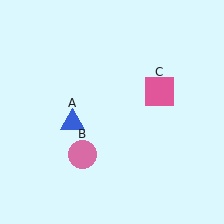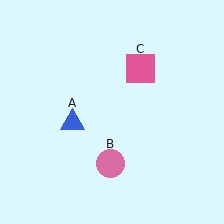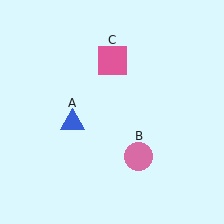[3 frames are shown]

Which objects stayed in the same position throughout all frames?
Blue triangle (object A) remained stationary.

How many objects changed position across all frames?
2 objects changed position: pink circle (object B), pink square (object C).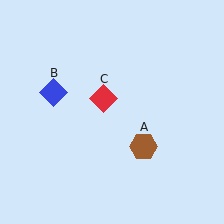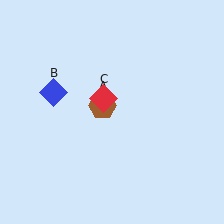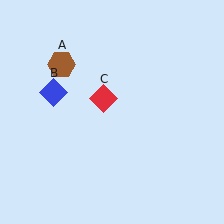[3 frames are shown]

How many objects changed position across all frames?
1 object changed position: brown hexagon (object A).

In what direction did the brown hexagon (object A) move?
The brown hexagon (object A) moved up and to the left.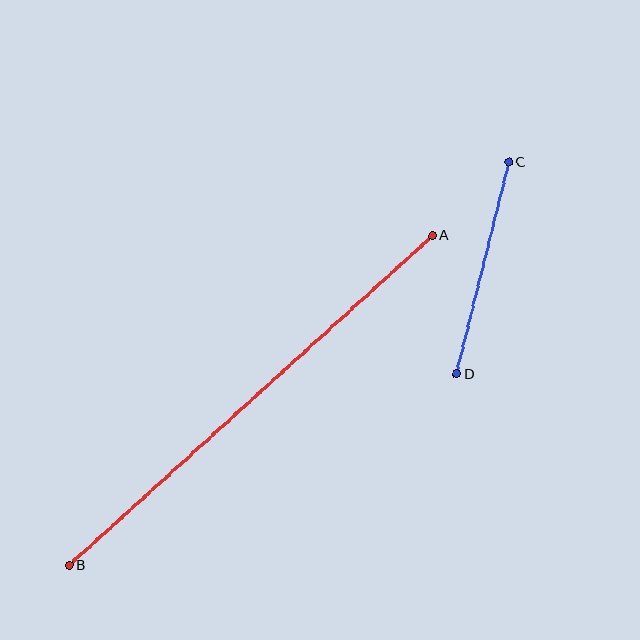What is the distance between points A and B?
The distance is approximately 491 pixels.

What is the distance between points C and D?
The distance is approximately 218 pixels.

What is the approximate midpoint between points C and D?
The midpoint is at approximately (483, 268) pixels.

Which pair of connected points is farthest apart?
Points A and B are farthest apart.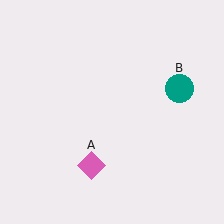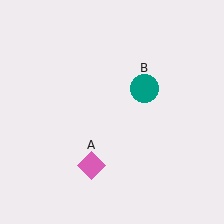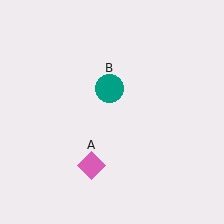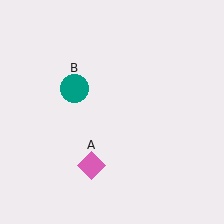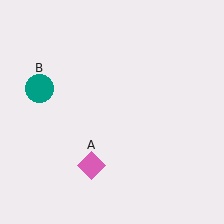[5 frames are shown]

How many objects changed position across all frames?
1 object changed position: teal circle (object B).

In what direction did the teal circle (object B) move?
The teal circle (object B) moved left.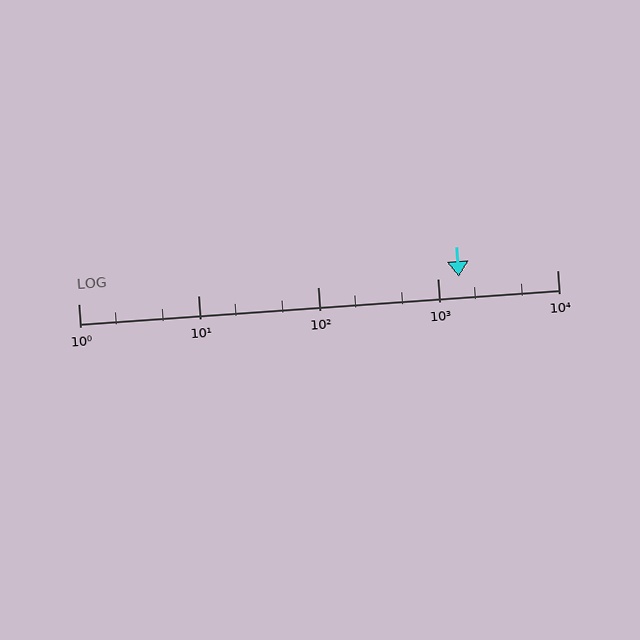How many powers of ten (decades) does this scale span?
The scale spans 4 decades, from 1 to 10000.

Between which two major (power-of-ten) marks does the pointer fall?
The pointer is between 1000 and 10000.